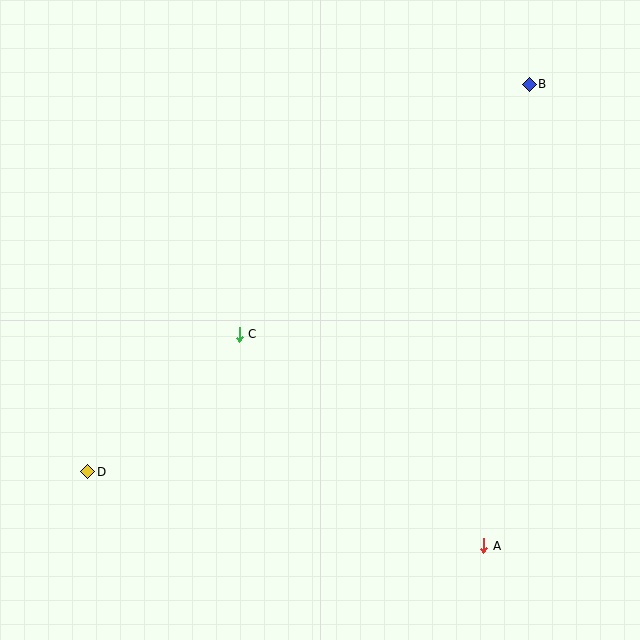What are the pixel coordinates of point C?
Point C is at (239, 334).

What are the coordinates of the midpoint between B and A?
The midpoint between B and A is at (507, 315).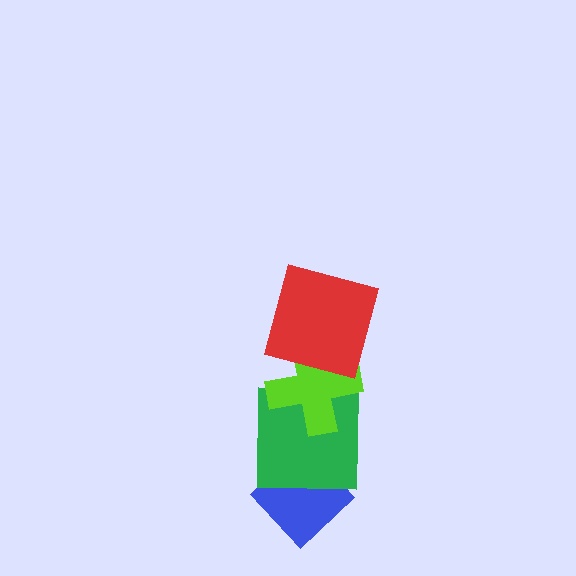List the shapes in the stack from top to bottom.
From top to bottom: the red square, the lime cross, the green square, the blue diamond.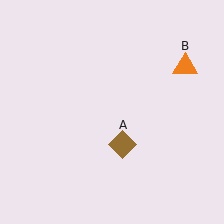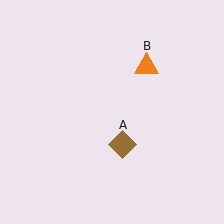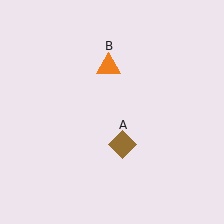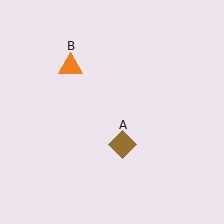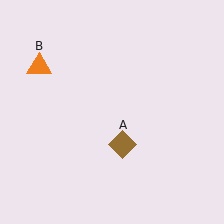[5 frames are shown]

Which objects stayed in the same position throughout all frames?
Brown diamond (object A) remained stationary.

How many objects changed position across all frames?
1 object changed position: orange triangle (object B).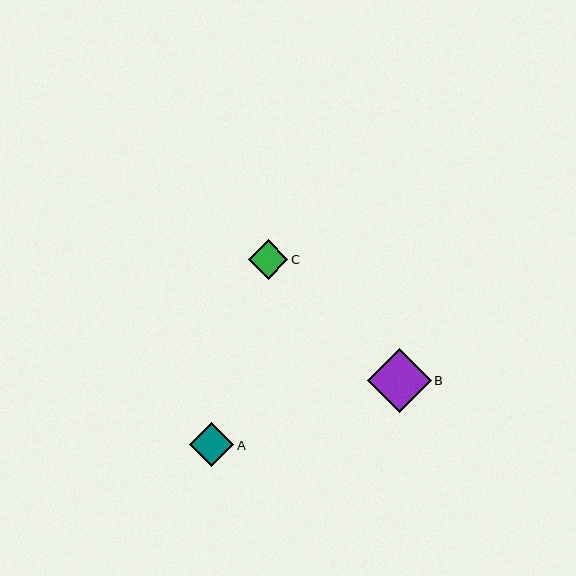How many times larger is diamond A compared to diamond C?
Diamond A is approximately 1.1 times the size of diamond C.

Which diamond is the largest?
Diamond B is the largest with a size of approximately 64 pixels.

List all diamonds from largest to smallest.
From largest to smallest: B, A, C.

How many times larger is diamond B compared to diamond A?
Diamond B is approximately 1.4 times the size of diamond A.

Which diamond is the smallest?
Diamond C is the smallest with a size of approximately 40 pixels.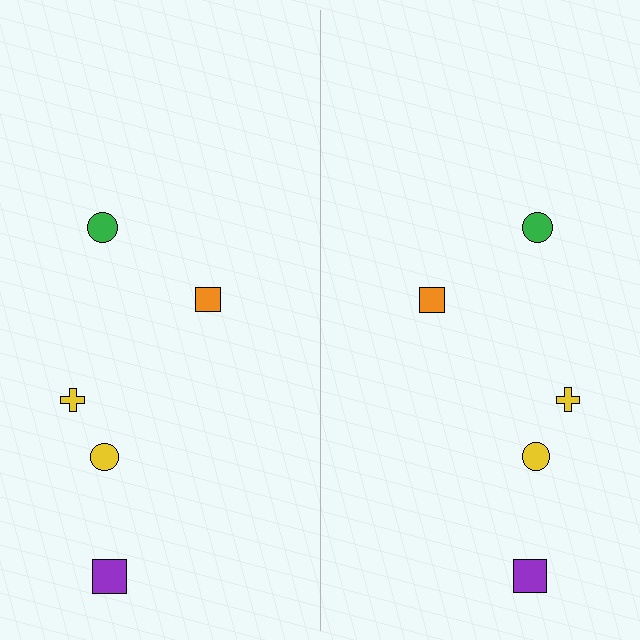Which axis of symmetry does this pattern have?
The pattern has a vertical axis of symmetry running through the center of the image.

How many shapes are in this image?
There are 10 shapes in this image.